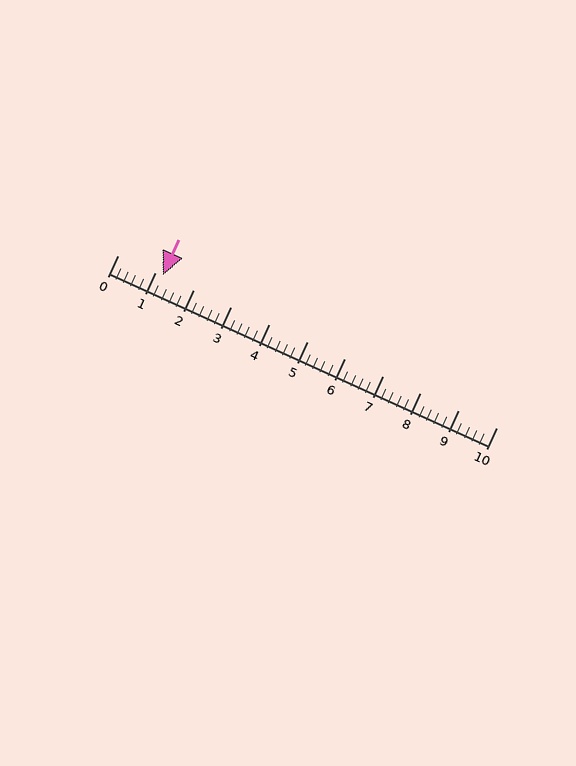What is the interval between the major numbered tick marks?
The major tick marks are spaced 1 units apart.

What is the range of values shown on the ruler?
The ruler shows values from 0 to 10.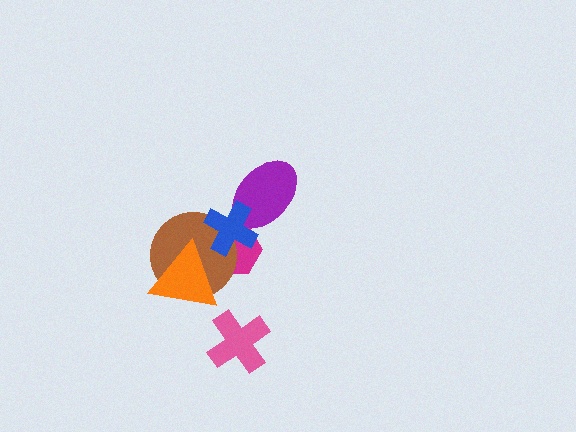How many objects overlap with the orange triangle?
2 objects overlap with the orange triangle.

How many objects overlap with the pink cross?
0 objects overlap with the pink cross.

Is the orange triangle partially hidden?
No, no other shape covers it.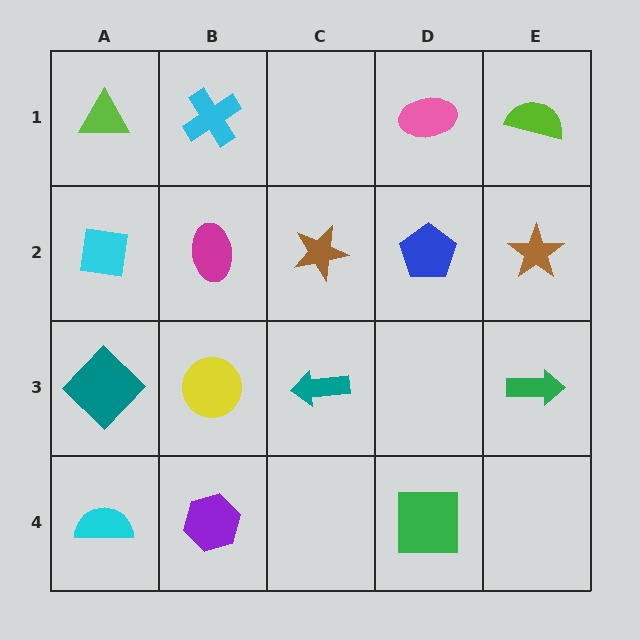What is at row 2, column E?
A brown star.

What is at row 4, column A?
A cyan semicircle.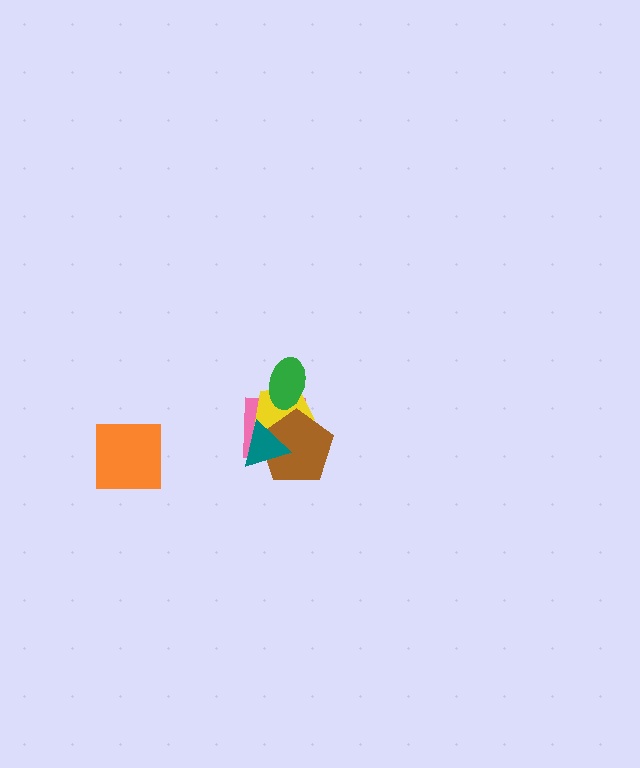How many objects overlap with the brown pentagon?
3 objects overlap with the brown pentagon.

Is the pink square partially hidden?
Yes, it is partially covered by another shape.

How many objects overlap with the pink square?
4 objects overlap with the pink square.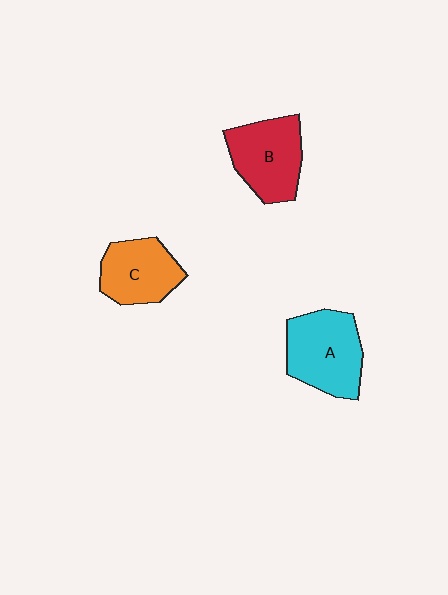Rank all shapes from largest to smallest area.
From largest to smallest: A (cyan), B (red), C (orange).